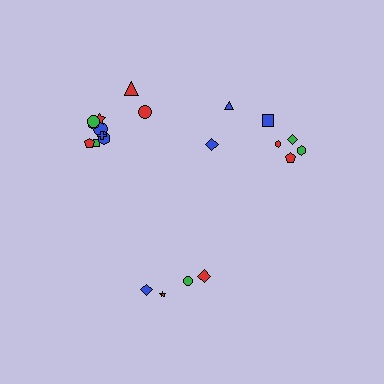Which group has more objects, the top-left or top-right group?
The top-left group.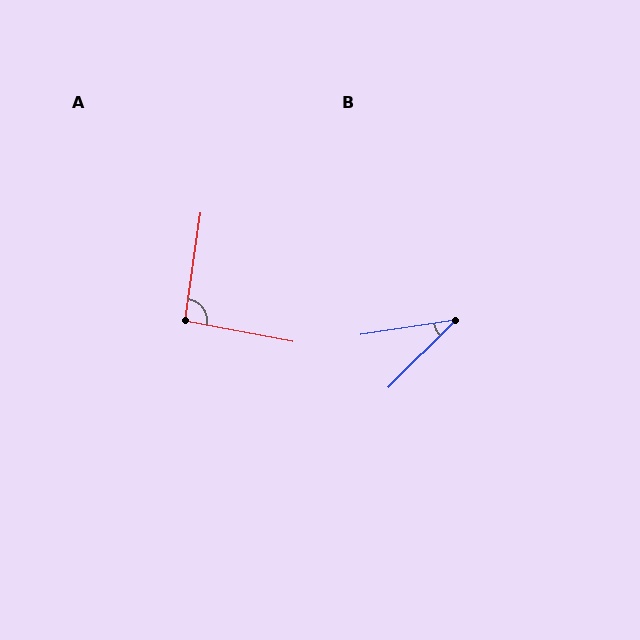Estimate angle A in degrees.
Approximately 93 degrees.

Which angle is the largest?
A, at approximately 93 degrees.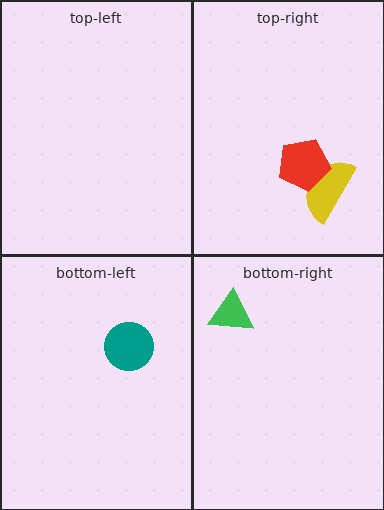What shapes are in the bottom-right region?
The green triangle.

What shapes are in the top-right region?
The yellow semicircle, the red pentagon.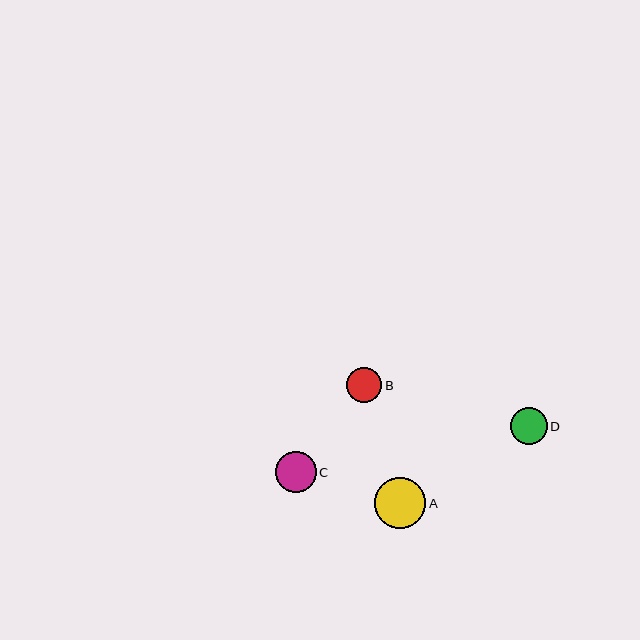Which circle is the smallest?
Circle B is the smallest with a size of approximately 35 pixels.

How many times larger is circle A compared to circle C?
Circle A is approximately 1.3 times the size of circle C.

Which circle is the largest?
Circle A is the largest with a size of approximately 51 pixels.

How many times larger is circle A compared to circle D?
Circle A is approximately 1.4 times the size of circle D.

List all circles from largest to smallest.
From largest to smallest: A, C, D, B.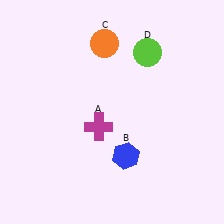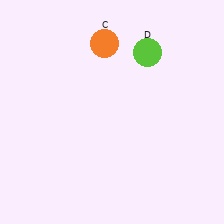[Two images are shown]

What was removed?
The blue hexagon (B), the magenta cross (A) were removed in Image 2.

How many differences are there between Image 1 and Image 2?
There are 2 differences between the two images.